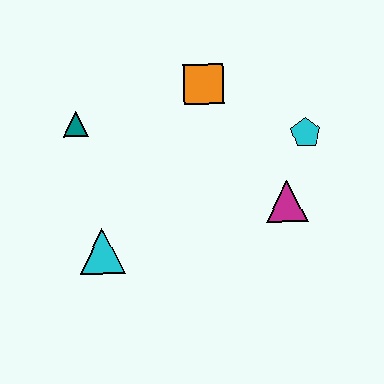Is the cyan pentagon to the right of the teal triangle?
Yes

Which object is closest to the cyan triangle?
The teal triangle is closest to the cyan triangle.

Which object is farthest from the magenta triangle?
The teal triangle is farthest from the magenta triangle.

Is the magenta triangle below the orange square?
Yes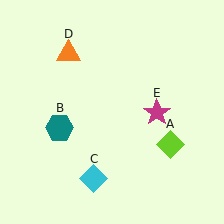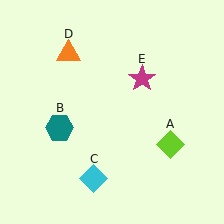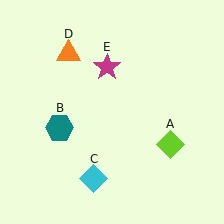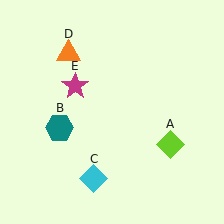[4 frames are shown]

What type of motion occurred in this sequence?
The magenta star (object E) rotated counterclockwise around the center of the scene.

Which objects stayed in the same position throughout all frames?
Lime diamond (object A) and teal hexagon (object B) and cyan diamond (object C) and orange triangle (object D) remained stationary.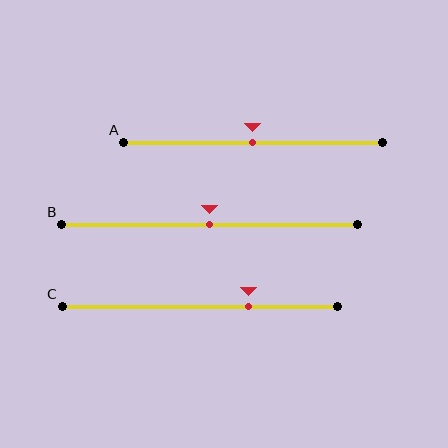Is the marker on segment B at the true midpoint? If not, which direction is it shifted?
Yes, the marker on segment B is at the true midpoint.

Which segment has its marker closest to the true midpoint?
Segment A has its marker closest to the true midpoint.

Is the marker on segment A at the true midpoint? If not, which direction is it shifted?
Yes, the marker on segment A is at the true midpoint.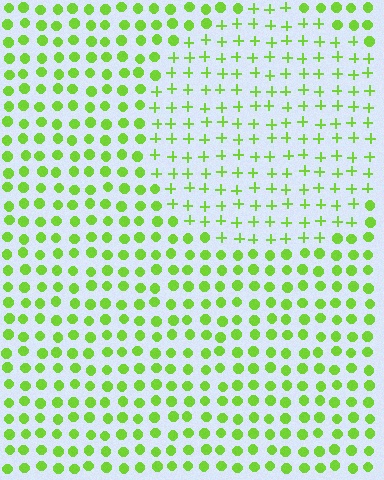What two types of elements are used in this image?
The image uses plus signs inside the circle region and circles outside it.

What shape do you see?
I see a circle.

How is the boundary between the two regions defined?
The boundary is defined by a change in element shape: plus signs inside vs. circles outside. All elements share the same color and spacing.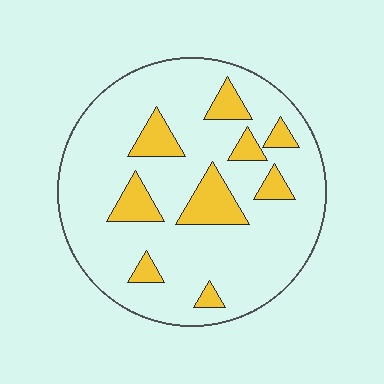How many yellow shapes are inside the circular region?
9.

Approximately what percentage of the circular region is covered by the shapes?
Approximately 15%.